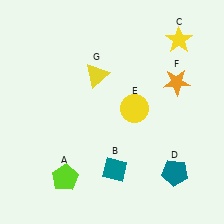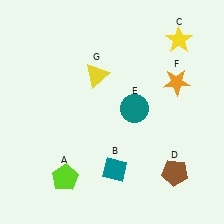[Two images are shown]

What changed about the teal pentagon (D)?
In Image 1, D is teal. In Image 2, it changed to brown.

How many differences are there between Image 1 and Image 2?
There are 2 differences between the two images.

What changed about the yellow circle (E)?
In Image 1, E is yellow. In Image 2, it changed to teal.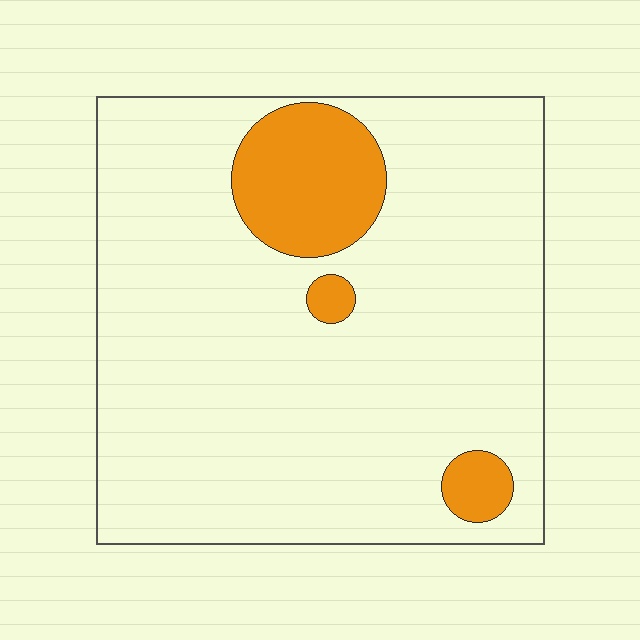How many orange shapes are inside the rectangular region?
3.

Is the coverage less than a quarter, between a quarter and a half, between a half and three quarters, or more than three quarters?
Less than a quarter.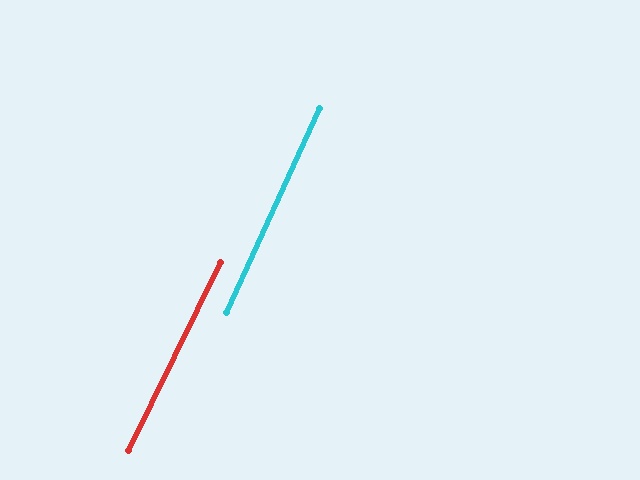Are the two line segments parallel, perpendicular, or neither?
Parallel — their directions differ by only 1.3°.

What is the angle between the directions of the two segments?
Approximately 1 degree.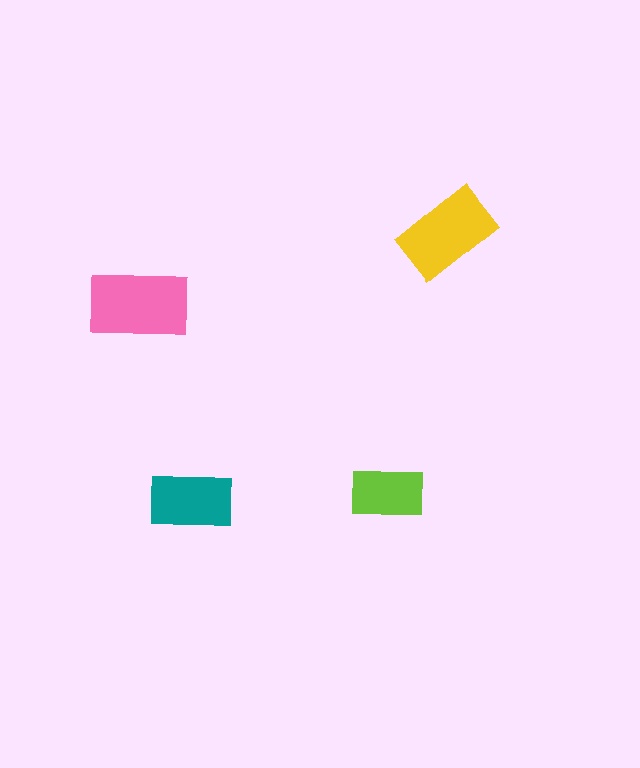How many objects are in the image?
There are 4 objects in the image.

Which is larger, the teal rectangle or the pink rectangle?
The pink one.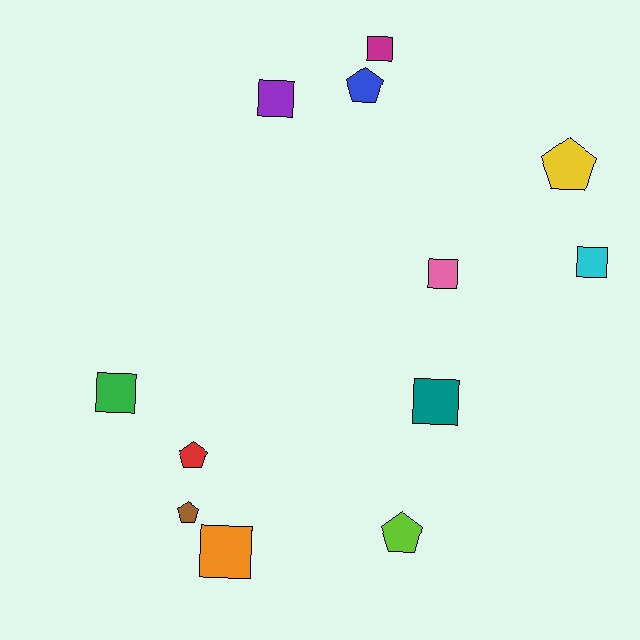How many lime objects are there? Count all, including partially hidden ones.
There is 1 lime object.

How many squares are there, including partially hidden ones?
There are 7 squares.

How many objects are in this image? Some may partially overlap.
There are 12 objects.